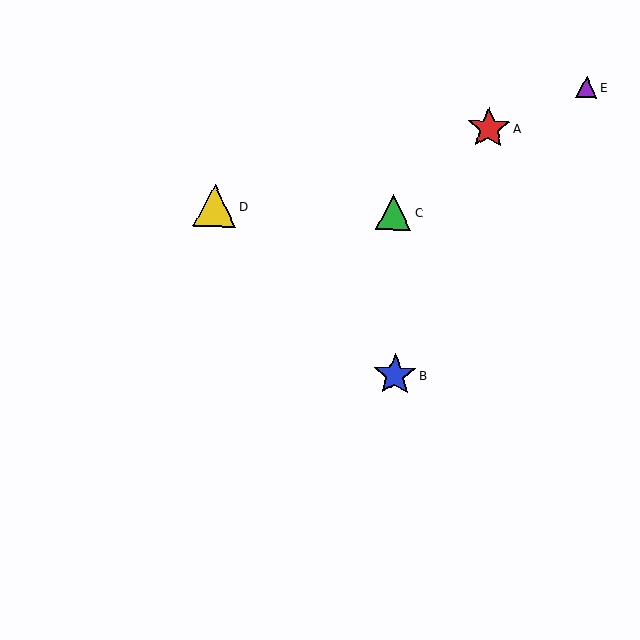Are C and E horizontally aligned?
No, C is at y≈212 and E is at y≈87.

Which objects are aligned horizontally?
Objects C, D are aligned horizontally.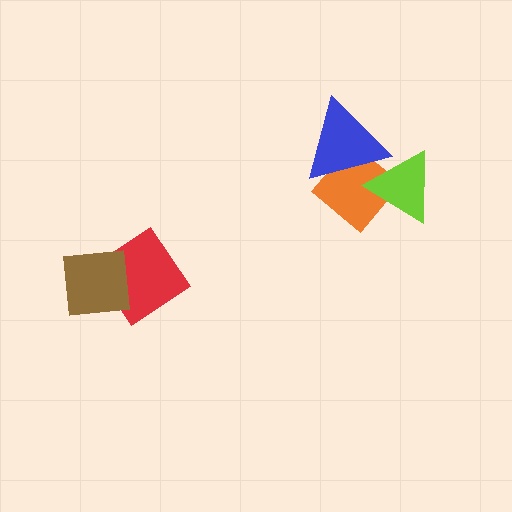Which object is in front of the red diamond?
The brown square is in front of the red diamond.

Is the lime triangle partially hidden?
Yes, it is partially covered by another shape.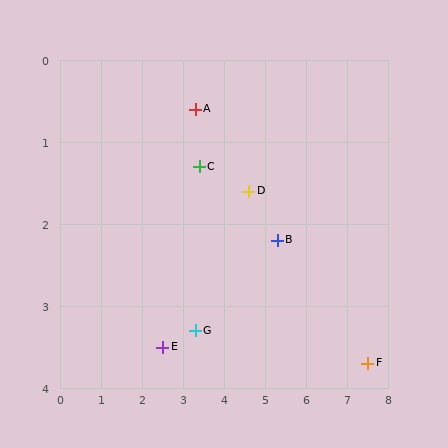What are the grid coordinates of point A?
Point A is at approximately (3.3, 0.6).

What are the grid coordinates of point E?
Point E is at approximately (2.5, 3.5).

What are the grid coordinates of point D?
Point D is at approximately (4.6, 1.6).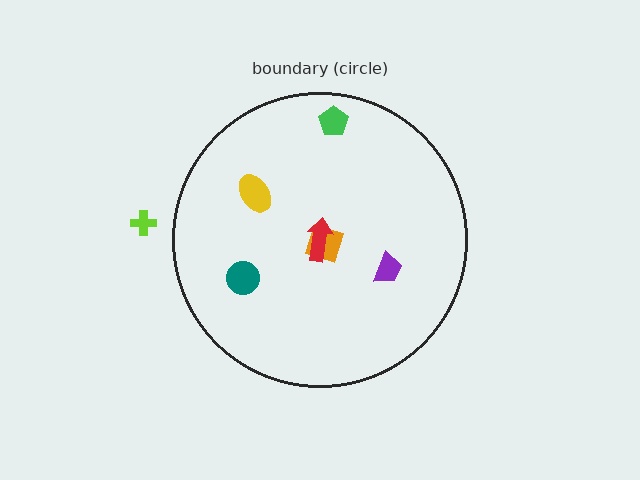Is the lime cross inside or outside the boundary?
Outside.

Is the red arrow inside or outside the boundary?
Inside.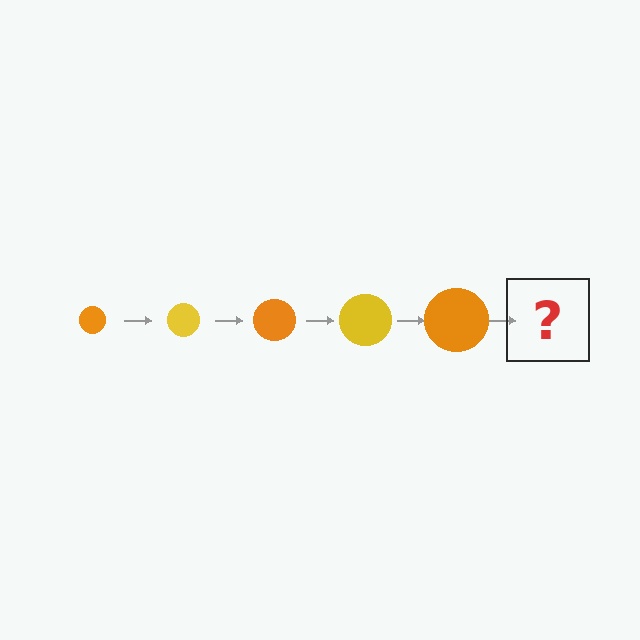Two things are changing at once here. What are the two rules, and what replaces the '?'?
The two rules are that the circle grows larger each step and the color cycles through orange and yellow. The '?' should be a yellow circle, larger than the previous one.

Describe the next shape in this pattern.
It should be a yellow circle, larger than the previous one.